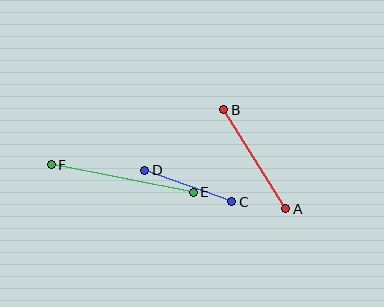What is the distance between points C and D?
The distance is approximately 92 pixels.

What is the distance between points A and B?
The distance is approximately 117 pixels.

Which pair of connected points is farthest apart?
Points E and F are farthest apart.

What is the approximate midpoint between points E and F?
The midpoint is at approximately (122, 179) pixels.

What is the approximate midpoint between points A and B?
The midpoint is at approximately (255, 159) pixels.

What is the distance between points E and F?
The distance is approximately 145 pixels.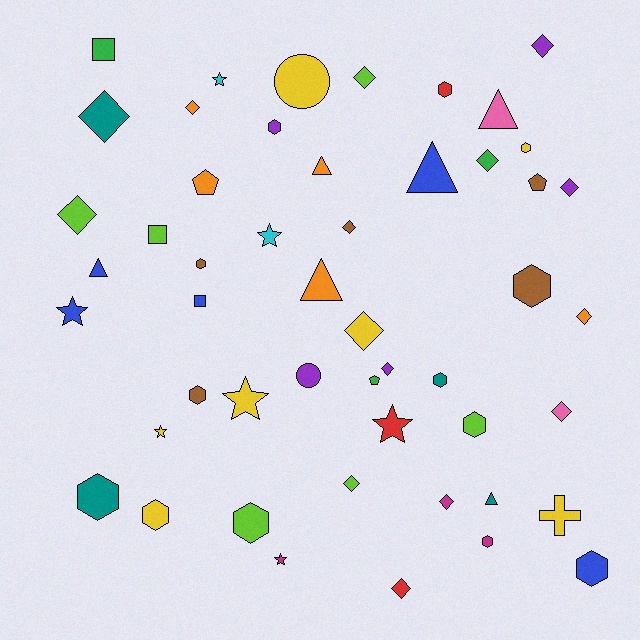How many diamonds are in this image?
There are 15 diamonds.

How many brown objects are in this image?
There are 5 brown objects.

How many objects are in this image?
There are 50 objects.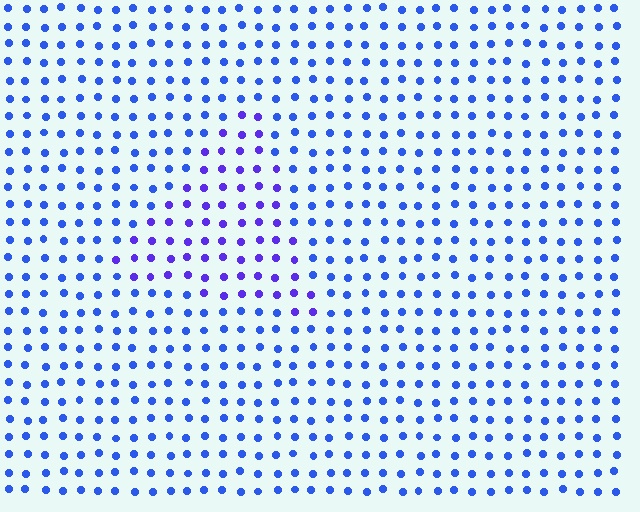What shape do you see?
I see a triangle.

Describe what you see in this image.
The image is filled with small blue elements in a uniform arrangement. A triangle-shaped region is visible where the elements are tinted to a slightly different hue, forming a subtle color boundary.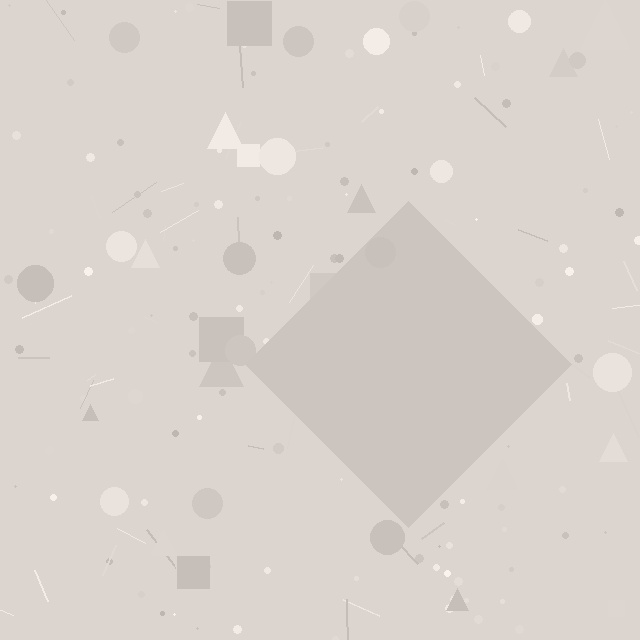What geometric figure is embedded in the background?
A diamond is embedded in the background.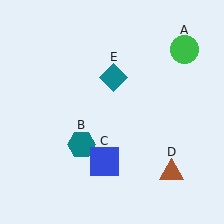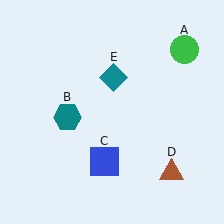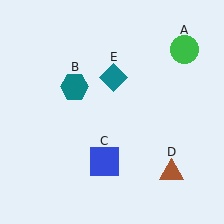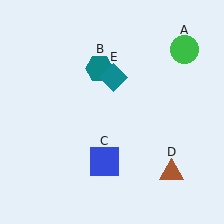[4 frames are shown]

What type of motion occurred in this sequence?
The teal hexagon (object B) rotated clockwise around the center of the scene.